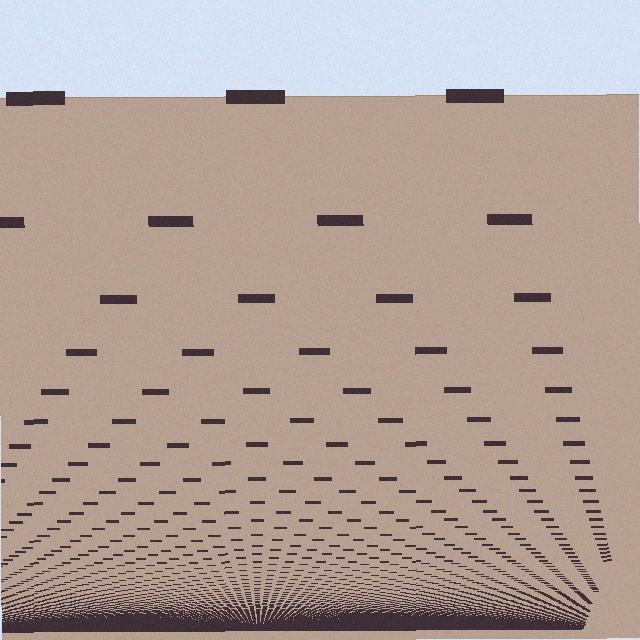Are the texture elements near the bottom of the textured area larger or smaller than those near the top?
Smaller. The gradient is inverted — elements near the bottom are smaller and denser.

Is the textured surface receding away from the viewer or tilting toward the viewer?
The surface appears to tilt toward the viewer. Texture elements get larger and sparser toward the top.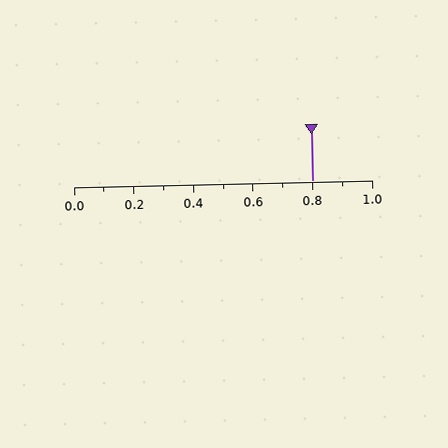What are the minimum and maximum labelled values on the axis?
The axis runs from 0.0 to 1.0.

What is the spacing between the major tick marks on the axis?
The major ticks are spaced 0.2 apart.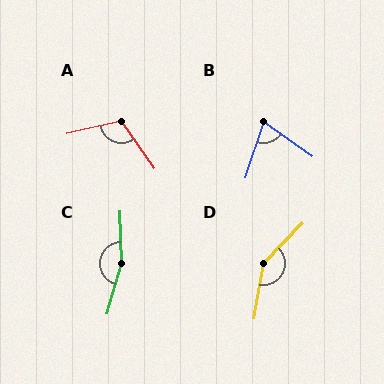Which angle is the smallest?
B, at approximately 72 degrees.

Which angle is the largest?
C, at approximately 162 degrees.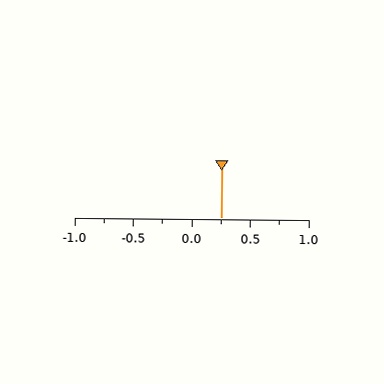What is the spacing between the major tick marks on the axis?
The major ticks are spaced 0.5 apart.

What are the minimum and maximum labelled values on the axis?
The axis runs from -1.0 to 1.0.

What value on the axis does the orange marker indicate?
The marker indicates approximately 0.25.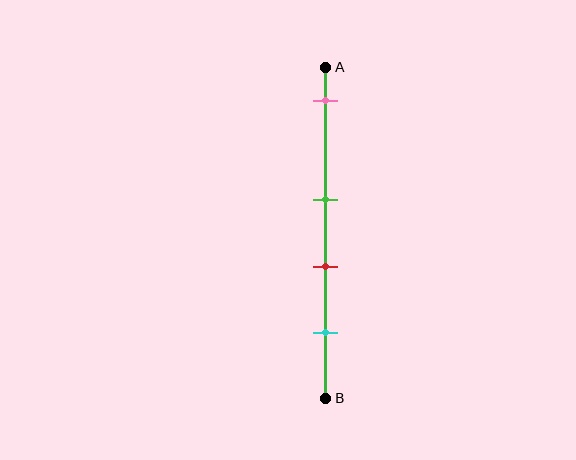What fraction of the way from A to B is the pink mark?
The pink mark is approximately 10% (0.1) of the way from A to B.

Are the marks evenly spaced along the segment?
No, the marks are not evenly spaced.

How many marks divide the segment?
There are 4 marks dividing the segment.